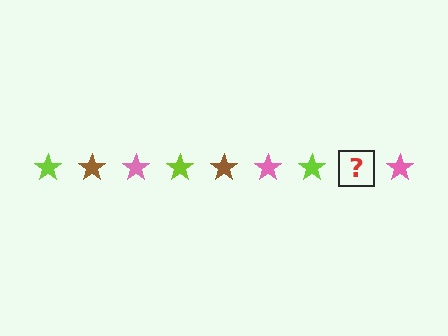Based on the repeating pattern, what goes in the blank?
The blank should be a brown star.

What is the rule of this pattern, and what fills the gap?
The rule is that the pattern cycles through lime, brown, pink stars. The gap should be filled with a brown star.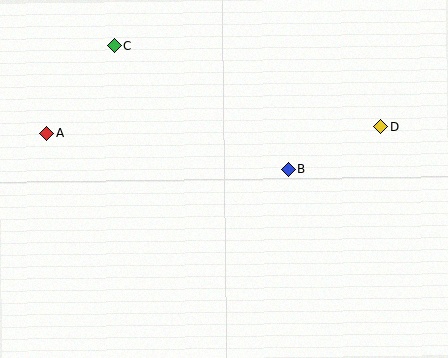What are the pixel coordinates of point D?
Point D is at (381, 127).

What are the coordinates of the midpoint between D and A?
The midpoint between D and A is at (214, 130).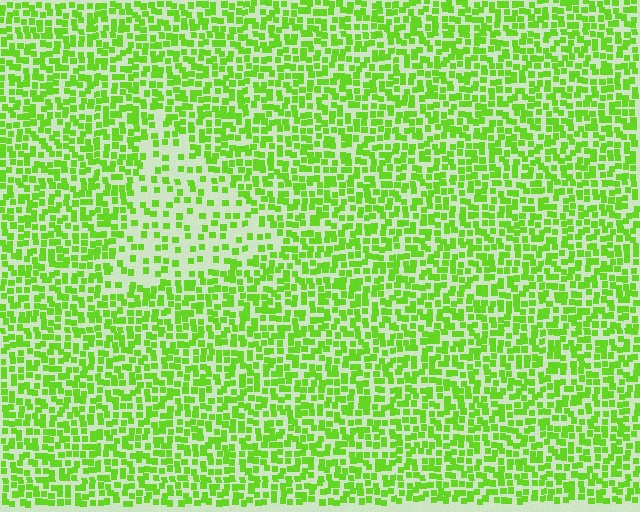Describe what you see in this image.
The image contains small lime elements arranged at two different densities. A triangle-shaped region is visible where the elements are less densely packed than the surrounding area.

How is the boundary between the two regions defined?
The boundary is defined by a change in element density (approximately 2.1x ratio). All elements are the same color, size, and shape.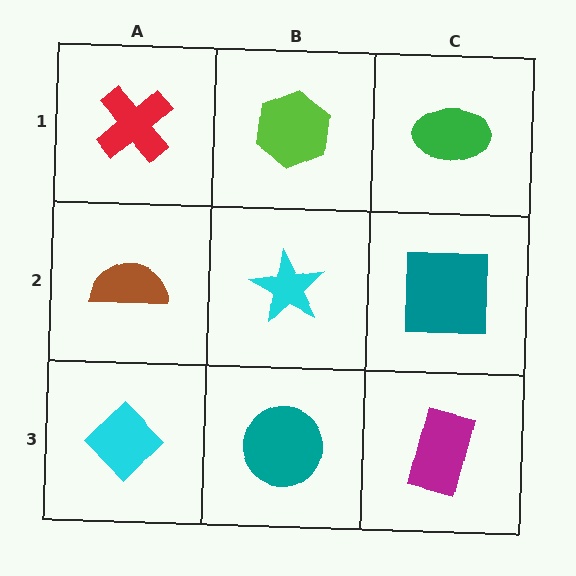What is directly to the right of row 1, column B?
A green ellipse.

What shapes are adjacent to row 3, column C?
A teal square (row 2, column C), a teal circle (row 3, column B).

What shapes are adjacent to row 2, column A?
A red cross (row 1, column A), a cyan diamond (row 3, column A), a cyan star (row 2, column B).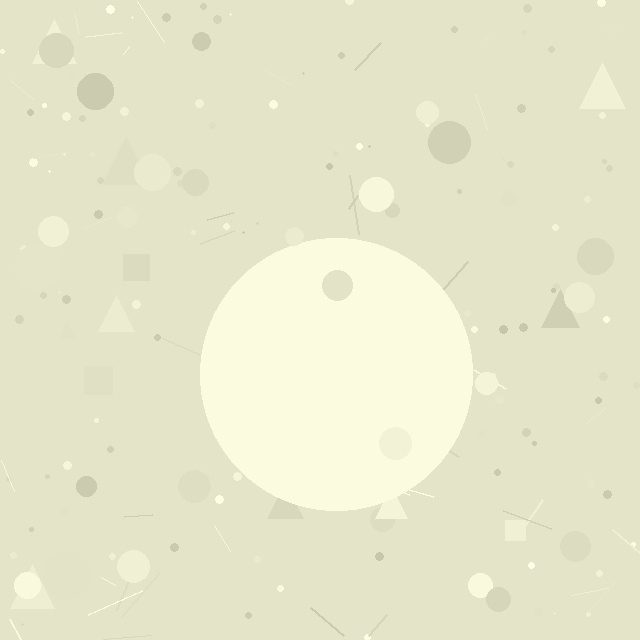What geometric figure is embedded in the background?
A circle is embedded in the background.